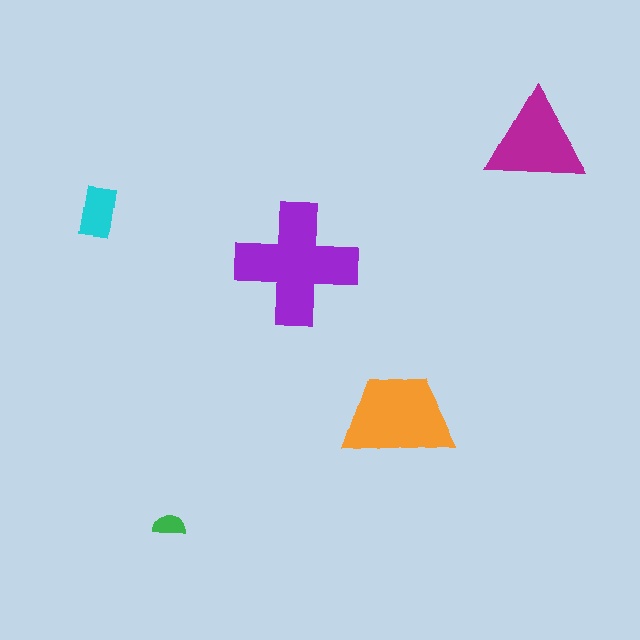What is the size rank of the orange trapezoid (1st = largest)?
2nd.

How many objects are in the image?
There are 5 objects in the image.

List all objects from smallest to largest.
The green semicircle, the cyan rectangle, the magenta triangle, the orange trapezoid, the purple cross.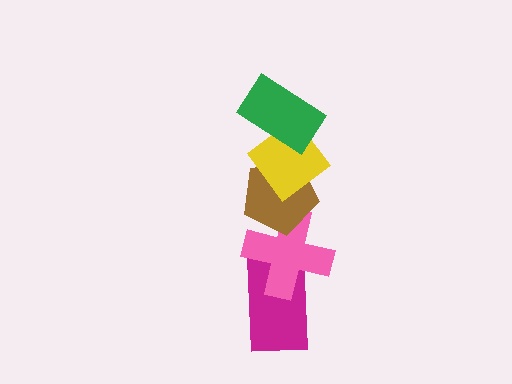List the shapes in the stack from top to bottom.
From top to bottom: the green rectangle, the yellow diamond, the brown pentagon, the pink cross, the magenta rectangle.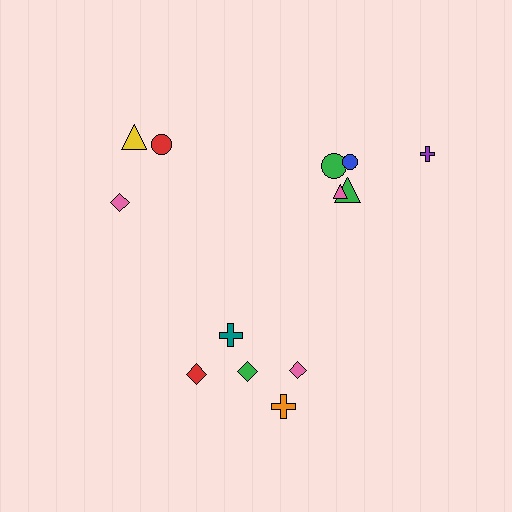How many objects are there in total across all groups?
There are 13 objects.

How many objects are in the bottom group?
There are 5 objects.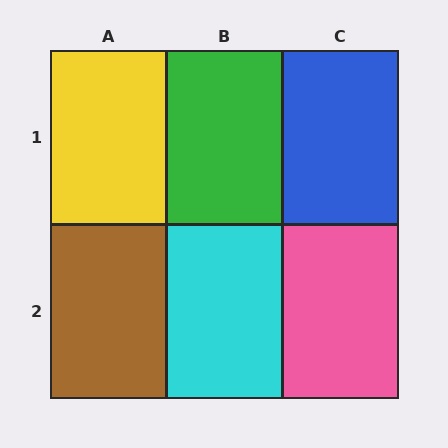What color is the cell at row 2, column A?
Brown.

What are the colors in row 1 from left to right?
Yellow, green, blue.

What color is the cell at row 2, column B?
Cyan.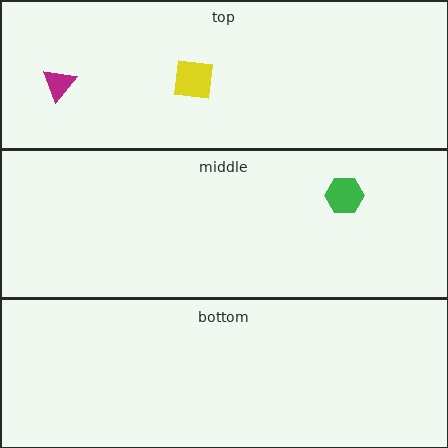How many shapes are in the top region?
2.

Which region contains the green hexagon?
The middle region.